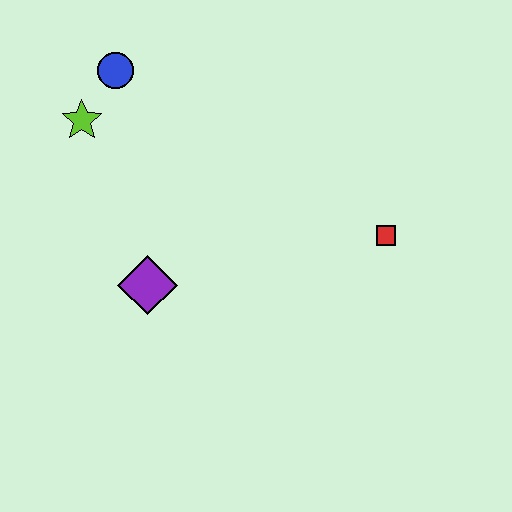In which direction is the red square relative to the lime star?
The red square is to the right of the lime star.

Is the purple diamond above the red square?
No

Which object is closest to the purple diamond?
The lime star is closest to the purple diamond.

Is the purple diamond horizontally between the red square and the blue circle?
Yes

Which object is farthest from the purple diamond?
The red square is farthest from the purple diamond.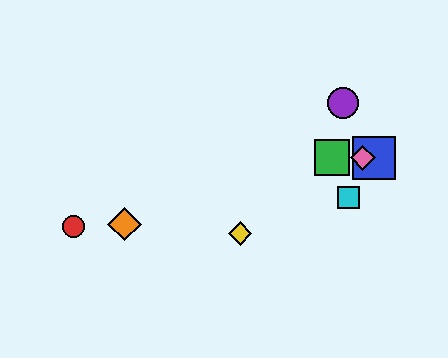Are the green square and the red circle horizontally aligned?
No, the green square is at y≈158 and the red circle is at y≈227.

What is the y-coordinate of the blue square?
The blue square is at y≈158.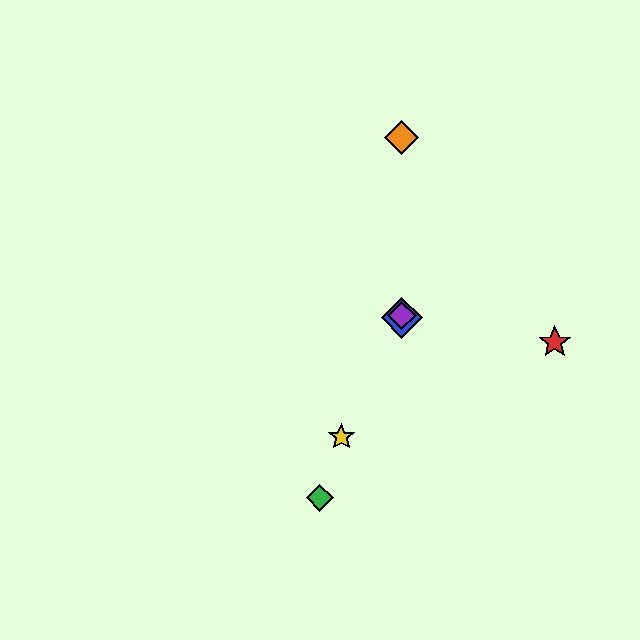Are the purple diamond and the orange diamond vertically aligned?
Yes, both are at x≈402.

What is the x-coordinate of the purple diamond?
The purple diamond is at x≈402.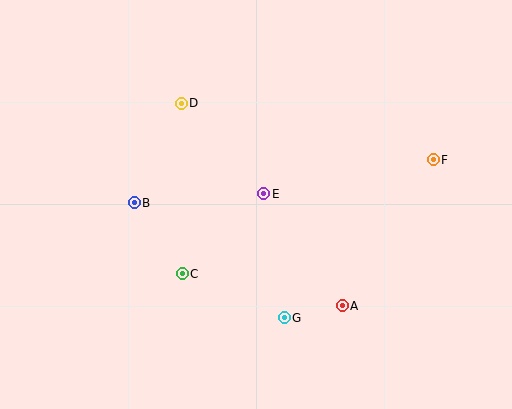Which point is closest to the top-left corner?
Point D is closest to the top-left corner.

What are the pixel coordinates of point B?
Point B is at (134, 203).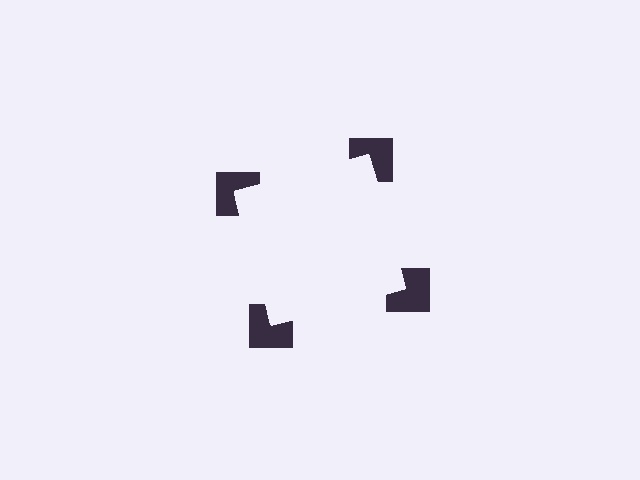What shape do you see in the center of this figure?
An illusory square — its edges are inferred from the aligned wedge cuts in the notched squares, not physically drawn.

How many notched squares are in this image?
There are 4 — one at each vertex of the illusory square.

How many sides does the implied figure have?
4 sides.